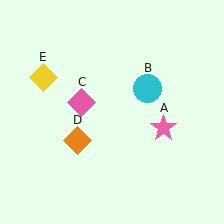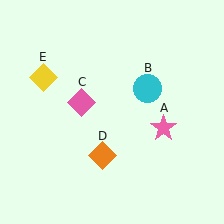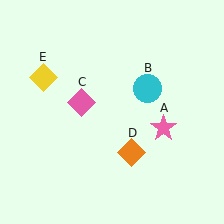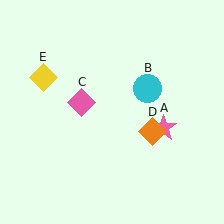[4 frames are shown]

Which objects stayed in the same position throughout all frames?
Pink star (object A) and cyan circle (object B) and pink diamond (object C) and yellow diamond (object E) remained stationary.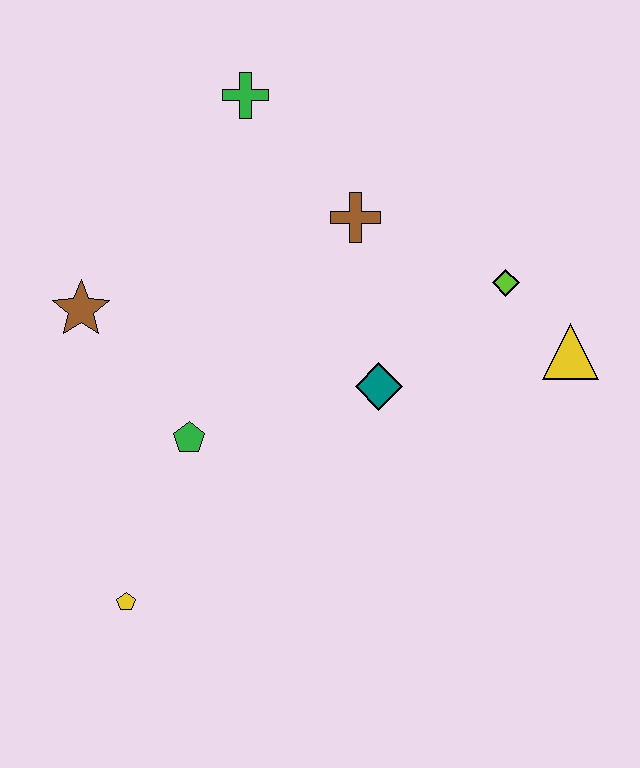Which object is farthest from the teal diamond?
The yellow pentagon is farthest from the teal diamond.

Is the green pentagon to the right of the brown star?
Yes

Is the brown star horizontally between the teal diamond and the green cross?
No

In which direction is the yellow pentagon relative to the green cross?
The yellow pentagon is below the green cross.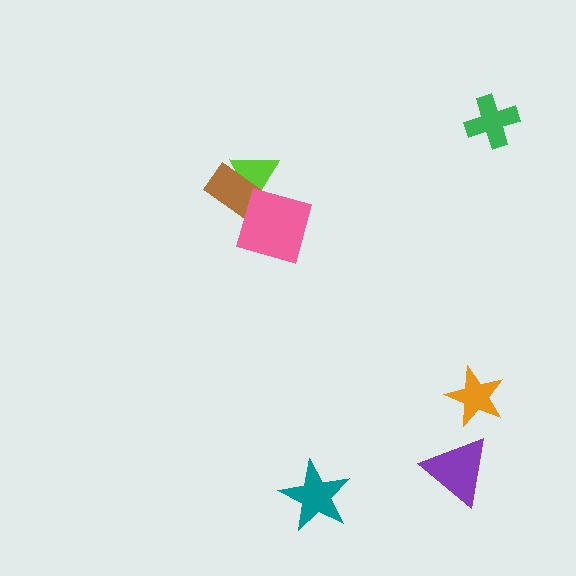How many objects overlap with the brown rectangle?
2 objects overlap with the brown rectangle.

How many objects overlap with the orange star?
0 objects overlap with the orange star.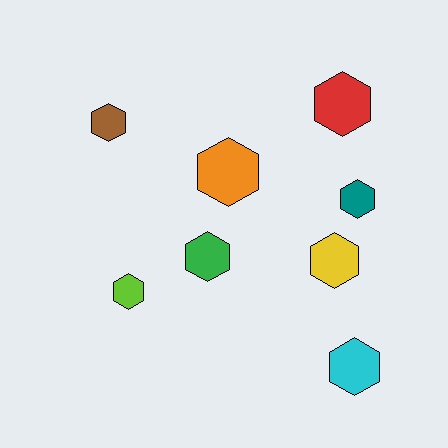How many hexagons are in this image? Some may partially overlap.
There are 8 hexagons.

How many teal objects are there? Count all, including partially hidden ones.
There is 1 teal object.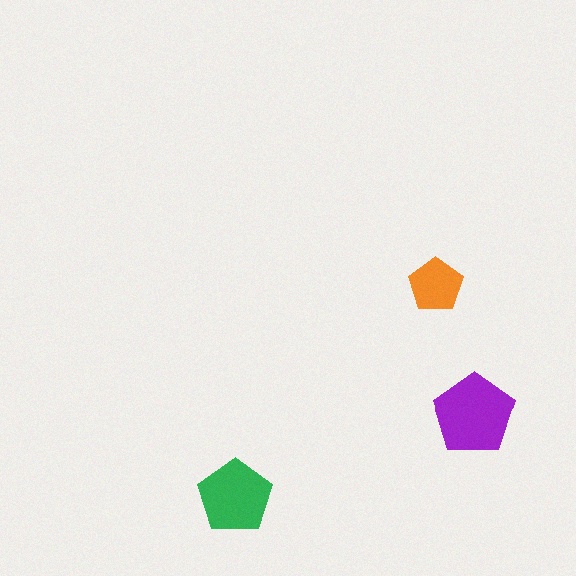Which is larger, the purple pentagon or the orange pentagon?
The purple one.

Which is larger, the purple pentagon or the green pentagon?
The purple one.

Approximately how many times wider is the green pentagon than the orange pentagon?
About 1.5 times wider.